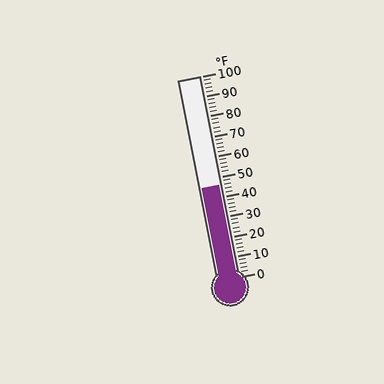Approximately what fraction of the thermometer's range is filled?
The thermometer is filled to approximately 45% of its range.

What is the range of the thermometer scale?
The thermometer scale ranges from 0°F to 100°F.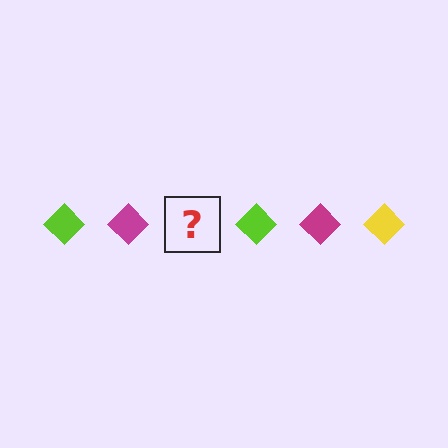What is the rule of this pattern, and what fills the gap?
The rule is that the pattern cycles through lime, magenta, yellow diamonds. The gap should be filled with a yellow diamond.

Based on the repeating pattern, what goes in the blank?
The blank should be a yellow diamond.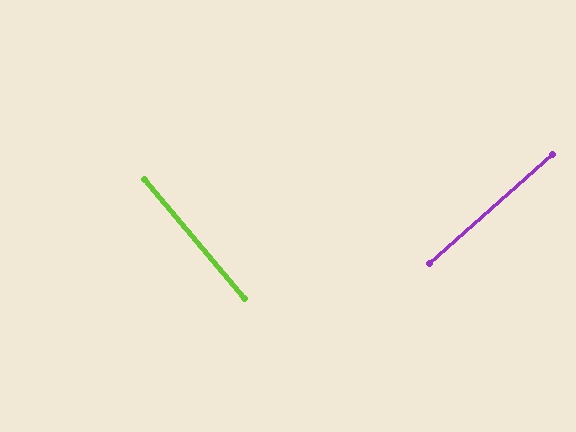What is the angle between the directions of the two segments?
Approximately 89 degrees.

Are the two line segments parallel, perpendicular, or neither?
Perpendicular — they meet at approximately 89°.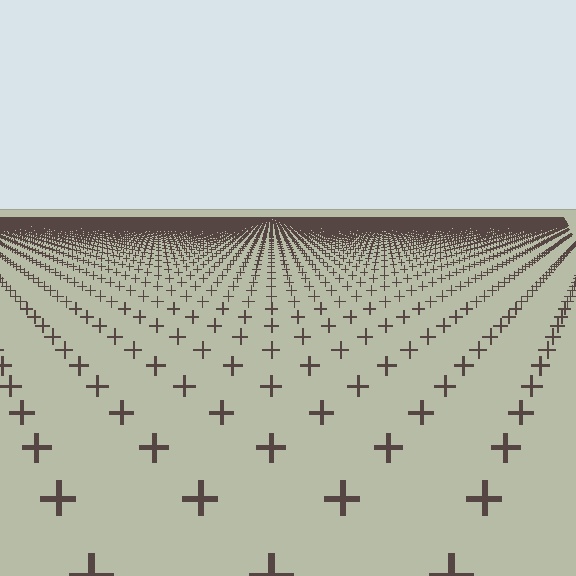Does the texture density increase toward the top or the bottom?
Density increases toward the top.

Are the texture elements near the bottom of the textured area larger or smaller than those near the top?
Larger. Near the bottom, elements are closer to the viewer and appear at a bigger on-screen size.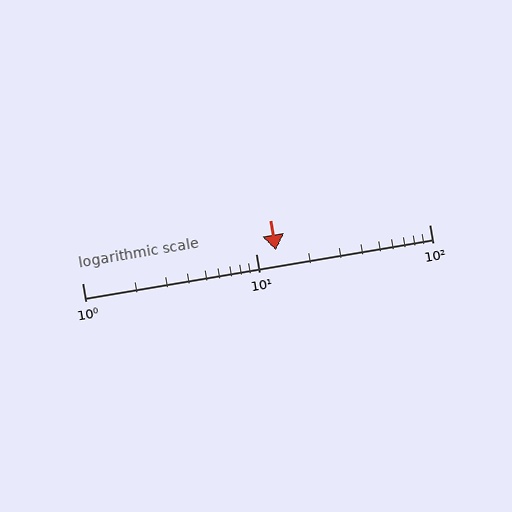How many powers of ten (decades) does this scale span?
The scale spans 2 decades, from 1 to 100.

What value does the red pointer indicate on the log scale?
The pointer indicates approximately 13.